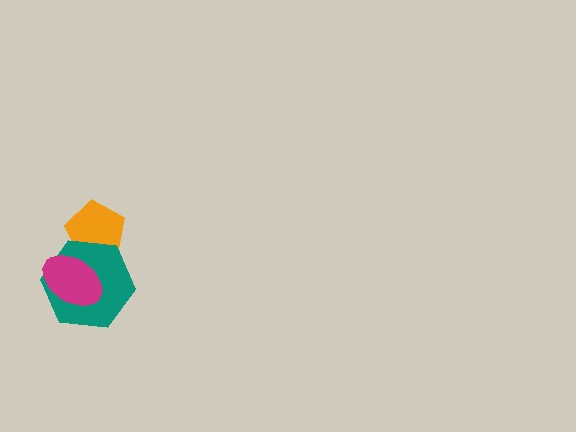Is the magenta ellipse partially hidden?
No, no other shape covers it.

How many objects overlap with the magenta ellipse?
2 objects overlap with the magenta ellipse.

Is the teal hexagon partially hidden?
Yes, it is partially covered by another shape.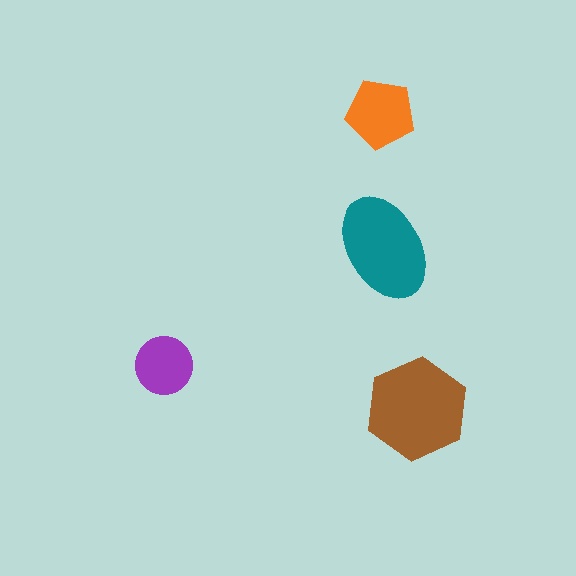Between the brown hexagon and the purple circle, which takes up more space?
The brown hexagon.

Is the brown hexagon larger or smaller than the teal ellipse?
Larger.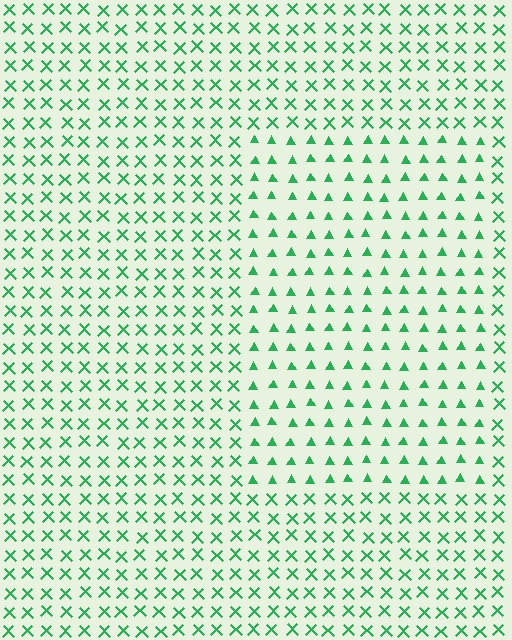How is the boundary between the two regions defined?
The boundary is defined by a change in element shape: triangles inside vs. X marks outside. All elements share the same color and spacing.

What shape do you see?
I see a rectangle.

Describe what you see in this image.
The image is filled with small green elements arranged in a uniform grid. A rectangle-shaped region contains triangles, while the surrounding area contains X marks. The boundary is defined purely by the change in element shape.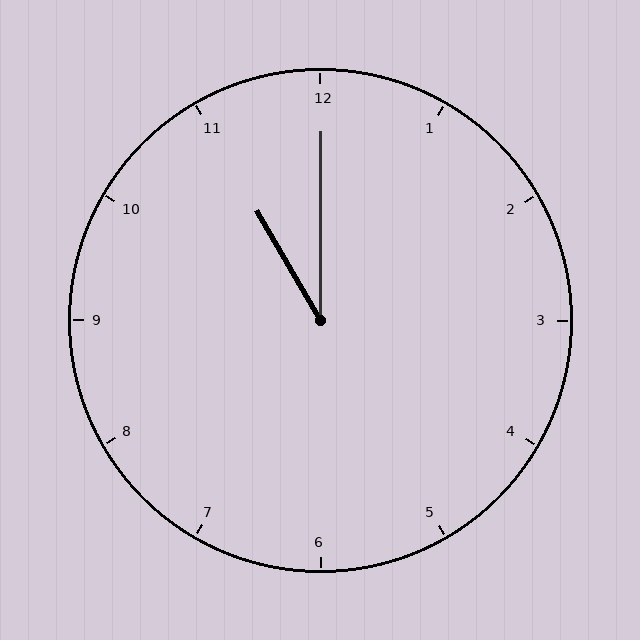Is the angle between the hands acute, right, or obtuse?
It is acute.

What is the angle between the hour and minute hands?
Approximately 30 degrees.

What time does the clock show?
11:00.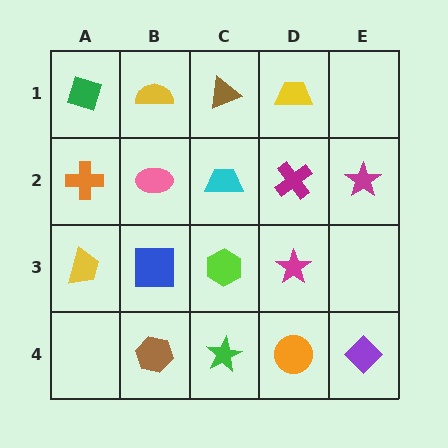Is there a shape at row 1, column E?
No, that cell is empty.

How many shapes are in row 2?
5 shapes.